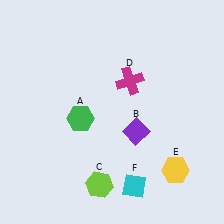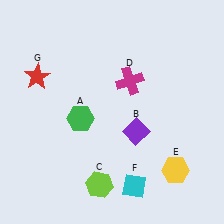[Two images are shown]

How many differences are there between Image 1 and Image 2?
There is 1 difference between the two images.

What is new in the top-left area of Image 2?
A red star (G) was added in the top-left area of Image 2.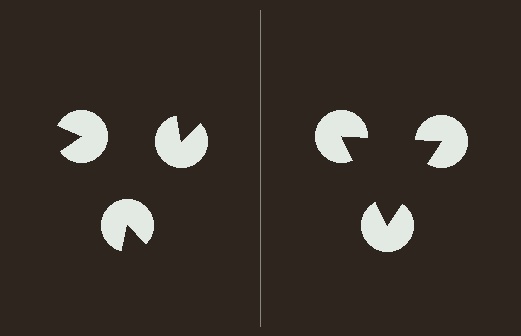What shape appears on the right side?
An illusory triangle.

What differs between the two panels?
The pac-man discs are positioned identically on both sides; only the wedge orientations differ. On the right they align to a triangle; on the left they are misaligned.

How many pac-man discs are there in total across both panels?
6 — 3 on each side.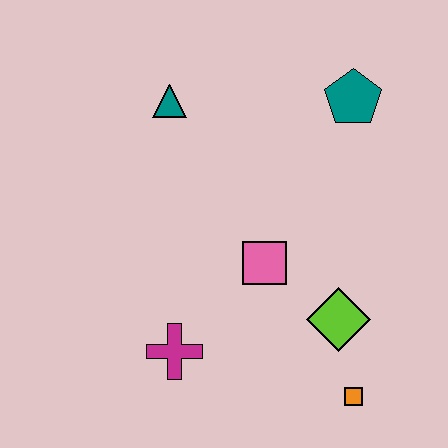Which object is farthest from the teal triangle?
The orange square is farthest from the teal triangle.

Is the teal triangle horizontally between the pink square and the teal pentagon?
No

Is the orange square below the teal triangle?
Yes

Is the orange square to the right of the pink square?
Yes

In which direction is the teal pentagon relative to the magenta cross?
The teal pentagon is above the magenta cross.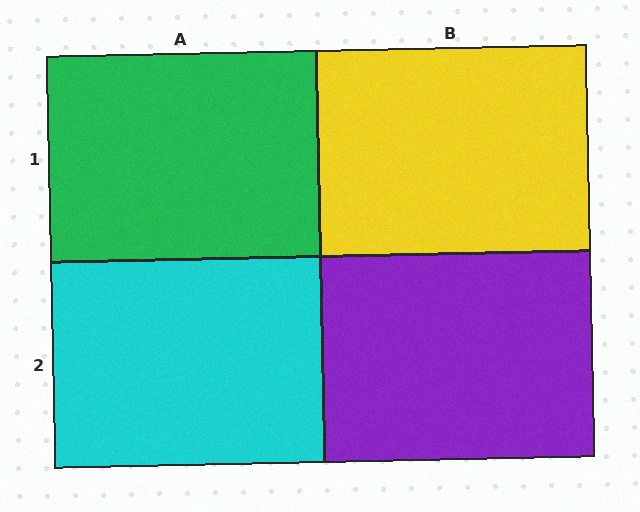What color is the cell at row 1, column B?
Yellow.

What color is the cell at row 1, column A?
Green.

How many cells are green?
1 cell is green.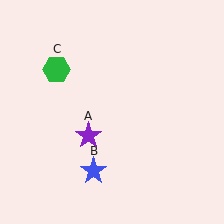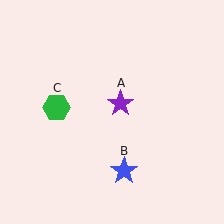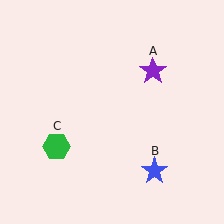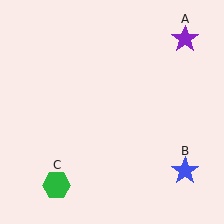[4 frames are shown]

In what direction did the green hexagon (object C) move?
The green hexagon (object C) moved down.